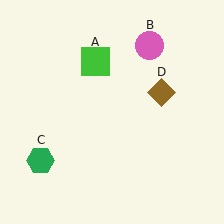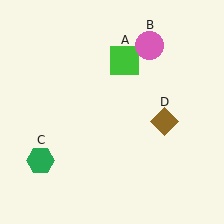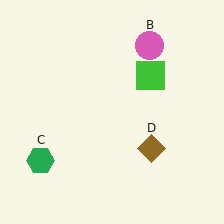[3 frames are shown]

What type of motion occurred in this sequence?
The green square (object A), brown diamond (object D) rotated clockwise around the center of the scene.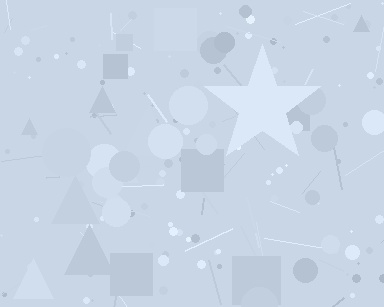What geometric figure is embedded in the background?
A star is embedded in the background.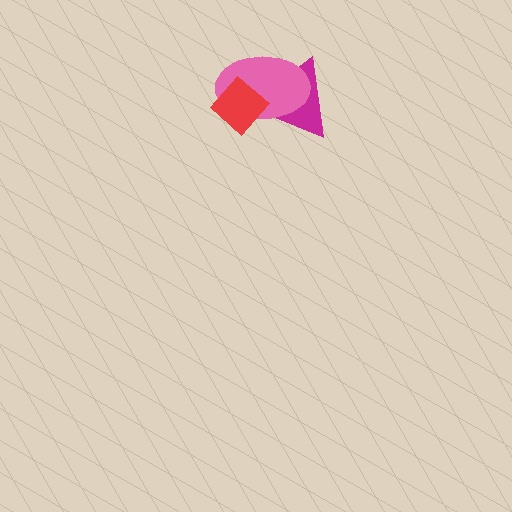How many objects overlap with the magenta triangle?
2 objects overlap with the magenta triangle.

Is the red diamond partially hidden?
No, no other shape covers it.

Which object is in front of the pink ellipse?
The red diamond is in front of the pink ellipse.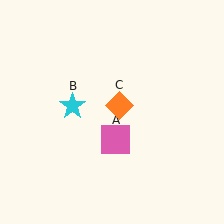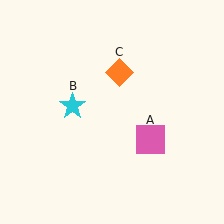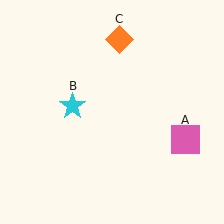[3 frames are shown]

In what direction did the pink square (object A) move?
The pink square (object A) moved right.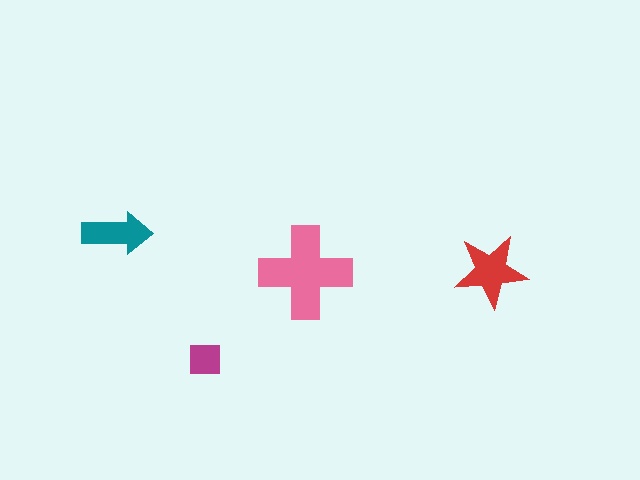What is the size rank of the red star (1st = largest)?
2nd.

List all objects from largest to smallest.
The pink cross, the red star, the teal arrow, the magenta square.